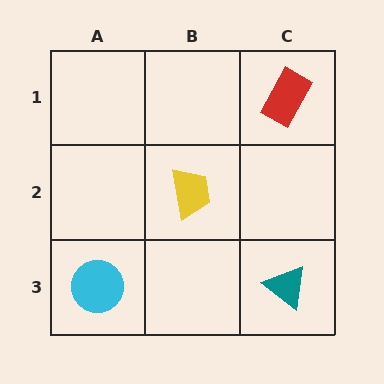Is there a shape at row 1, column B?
No, that cell is empty.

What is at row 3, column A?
A cyan circle.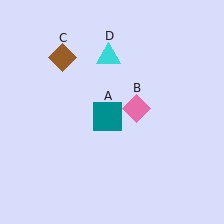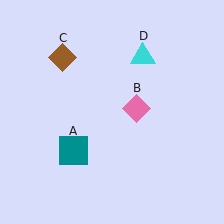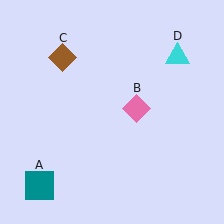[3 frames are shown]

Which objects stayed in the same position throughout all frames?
Pink diamond (object B) and brown diamond (object C) remained stationary.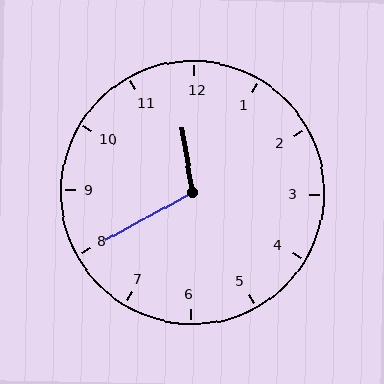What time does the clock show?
11:40.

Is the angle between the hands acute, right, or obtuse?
It is obtuse.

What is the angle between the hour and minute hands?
Approximately 110 degrees.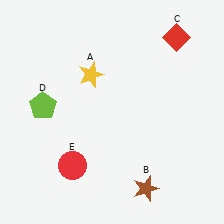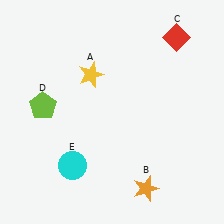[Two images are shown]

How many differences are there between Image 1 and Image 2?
There are 2 differences between the two images.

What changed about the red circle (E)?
In Image 1, E is red. In Image 2, it changed to cyan.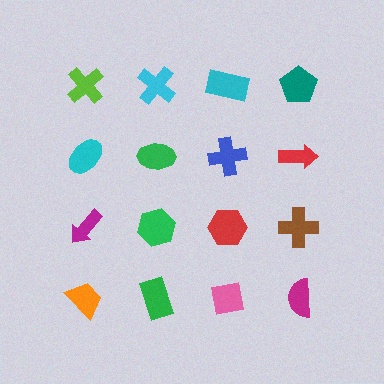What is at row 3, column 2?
A green hexagon.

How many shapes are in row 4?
4 shapes.